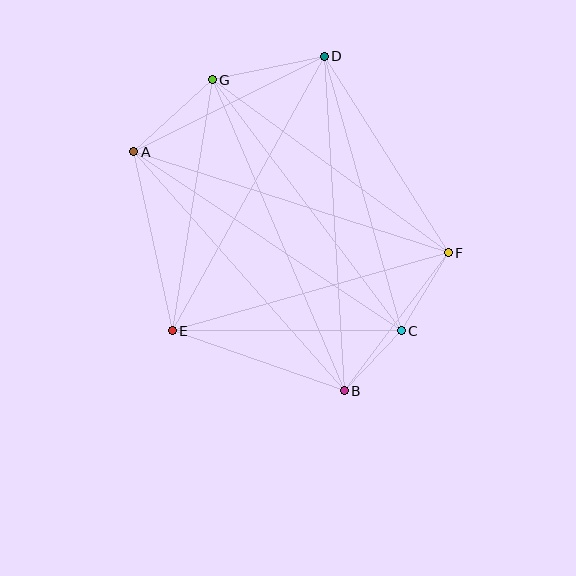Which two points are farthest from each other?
Points B and G are farthest from each other.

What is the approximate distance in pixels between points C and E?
The distance between C and E is approximately 229 pixels.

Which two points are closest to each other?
Points B and C are closest to each other.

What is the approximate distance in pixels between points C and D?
The distance between C and D is approximately 285 pixels.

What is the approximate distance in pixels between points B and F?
The distance between B and F is approximately 173 pixels.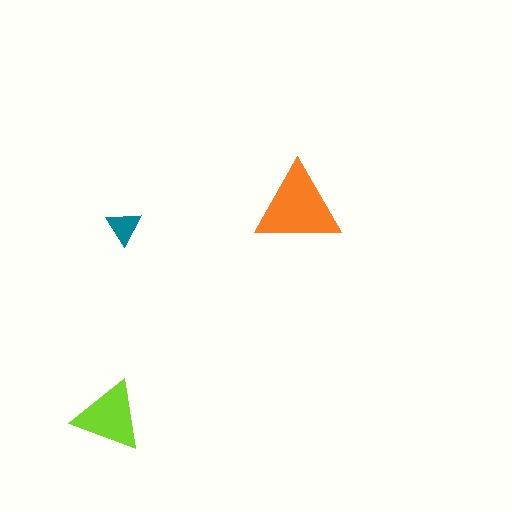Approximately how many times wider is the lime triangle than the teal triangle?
About 2 times wider.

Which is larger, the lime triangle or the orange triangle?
The orange one.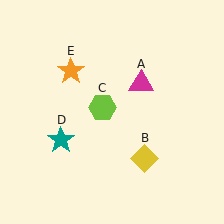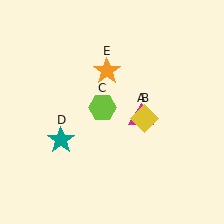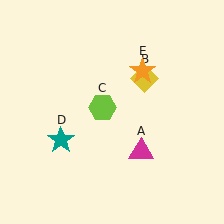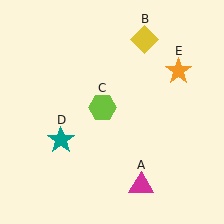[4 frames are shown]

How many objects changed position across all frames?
3 objects changed position: magenta triangle (object A), yellow diamond (object B), orange star (object E).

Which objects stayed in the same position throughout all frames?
Lime hexagon (object C) and teal star (object D) remained stationary.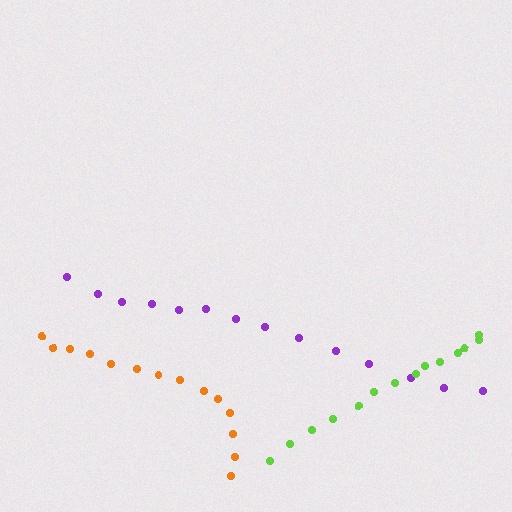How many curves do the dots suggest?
There are 3 distinct paths.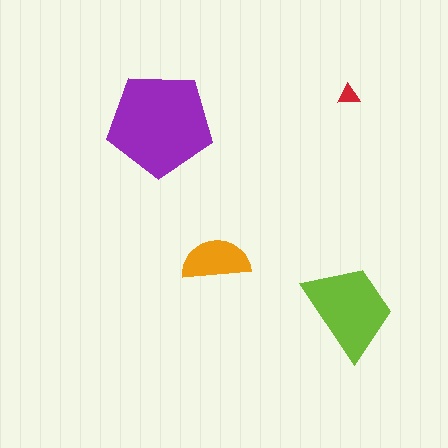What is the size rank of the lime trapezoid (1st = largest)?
2nd.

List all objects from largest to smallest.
The purple pentagon, the lime trapezoid, the orange semicircle, the red triangle.